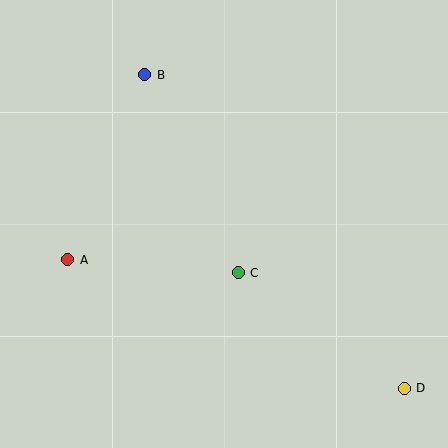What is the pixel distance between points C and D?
The distance between C and D is 202 pixels.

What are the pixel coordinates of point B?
Point B is at (145, 75).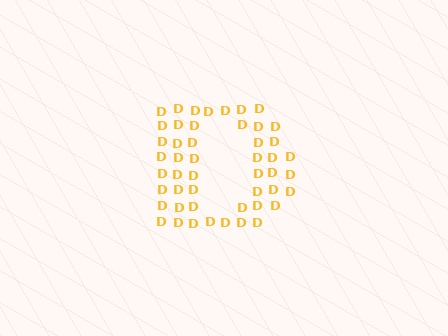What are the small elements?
The small elements are letter D's.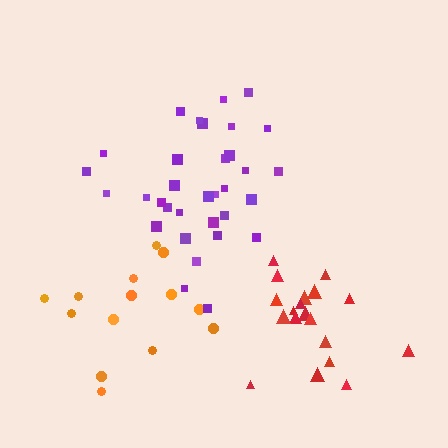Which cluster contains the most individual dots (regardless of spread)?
Purple (33).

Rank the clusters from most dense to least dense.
purple, red, orange.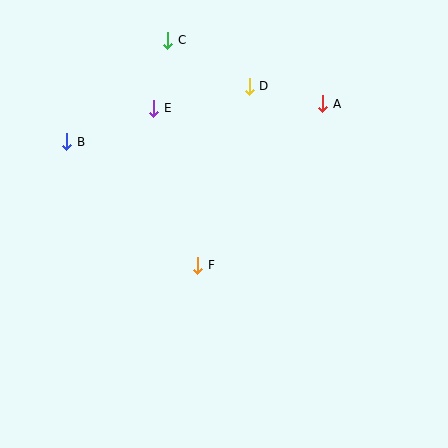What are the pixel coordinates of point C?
Point C is at (168, 40).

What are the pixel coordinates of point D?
Point D is at (249, 86).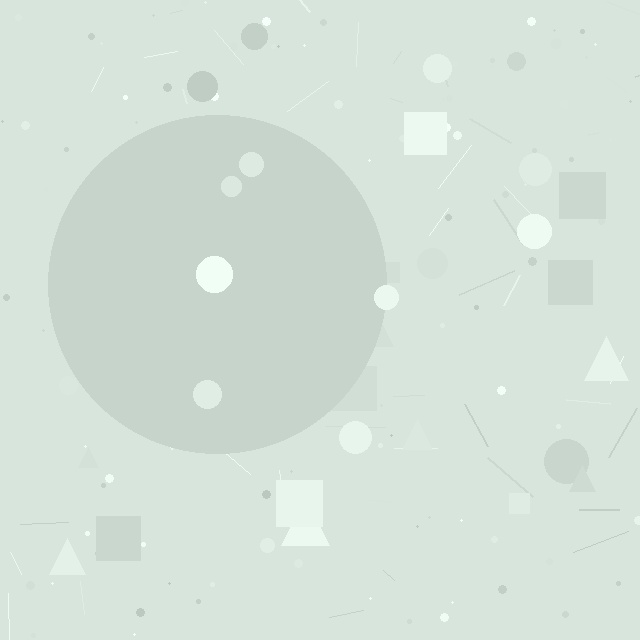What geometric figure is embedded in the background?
A circle is embedded in the background.